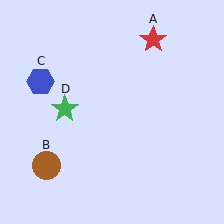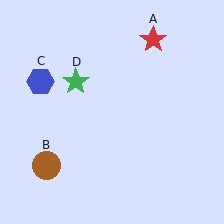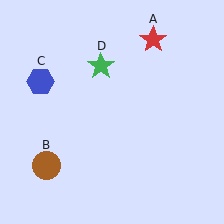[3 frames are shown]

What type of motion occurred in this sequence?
The green star (object D) rotated clockwise around the center of the scene.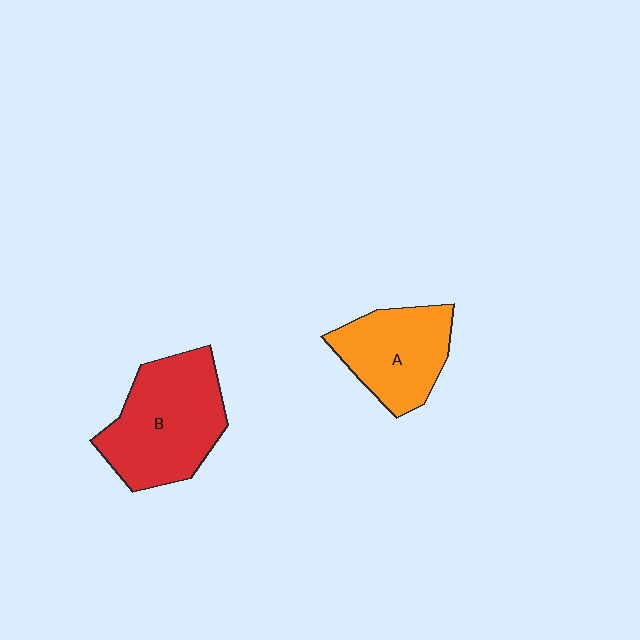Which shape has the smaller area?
Shape A (orange).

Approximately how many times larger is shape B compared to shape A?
Approximately 1.3 times.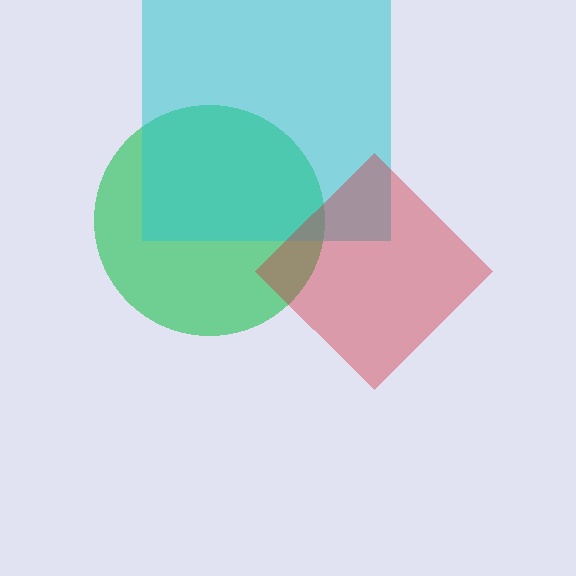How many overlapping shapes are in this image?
There are 3 overlapping shapes in the image.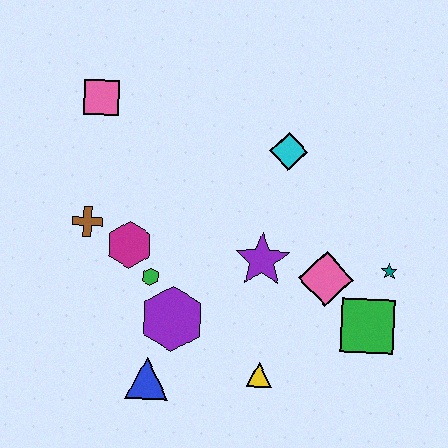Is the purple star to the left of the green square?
Yes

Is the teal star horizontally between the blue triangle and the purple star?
No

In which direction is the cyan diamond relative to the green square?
The cyan diamond is above the green square.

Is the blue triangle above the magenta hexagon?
No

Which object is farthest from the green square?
The pink square is farthest from the green square.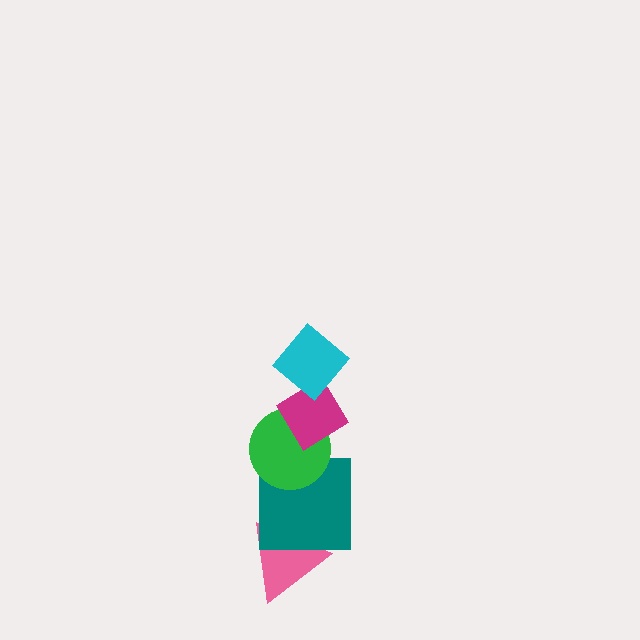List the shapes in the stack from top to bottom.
From top to bottom: the cyan diamond, the magenta diamond, the green circle, the teal square, the pink triangle.